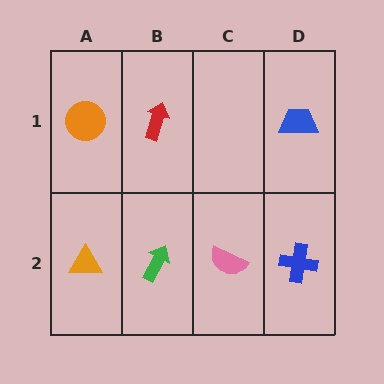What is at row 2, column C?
A pink semicircle.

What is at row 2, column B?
A green arrow.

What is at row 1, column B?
A red arrow.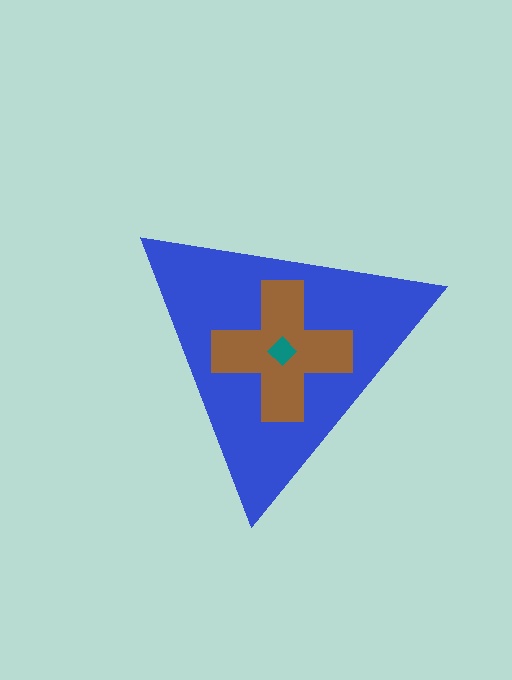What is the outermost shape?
The blue triangle.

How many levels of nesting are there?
3.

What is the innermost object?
The teal diamond.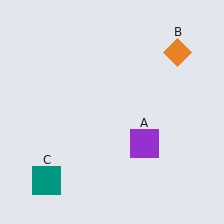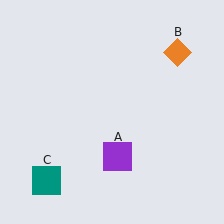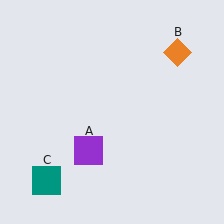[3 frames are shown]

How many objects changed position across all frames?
1 object changed position: purple square (object A).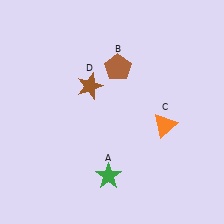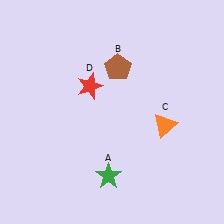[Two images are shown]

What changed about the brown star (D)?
In Image 1, D is brown. In Image 2, it changed to red.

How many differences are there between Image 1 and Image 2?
There is 1 difference between the two images.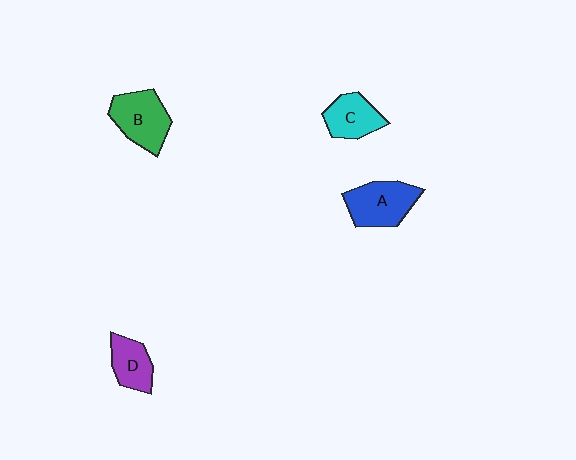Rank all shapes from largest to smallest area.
From largest to smallest: A (blue), B (green), C (cyan), D (purple).